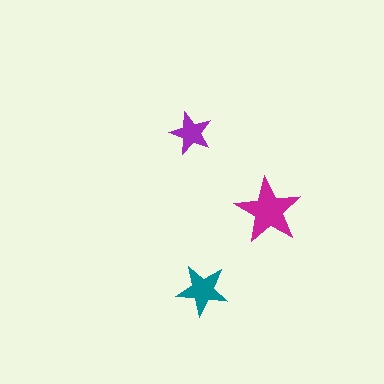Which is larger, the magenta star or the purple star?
The magenta one.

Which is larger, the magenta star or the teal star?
The magenta one.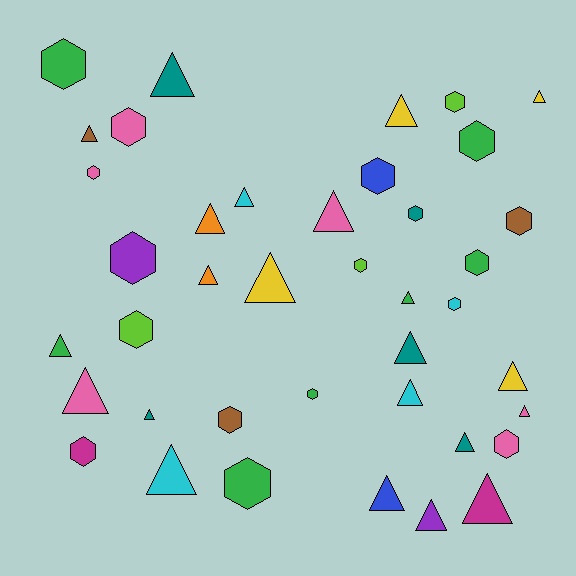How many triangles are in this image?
There are 22 triangles.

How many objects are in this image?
There are 40 objects.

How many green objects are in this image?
There are 7 green objects.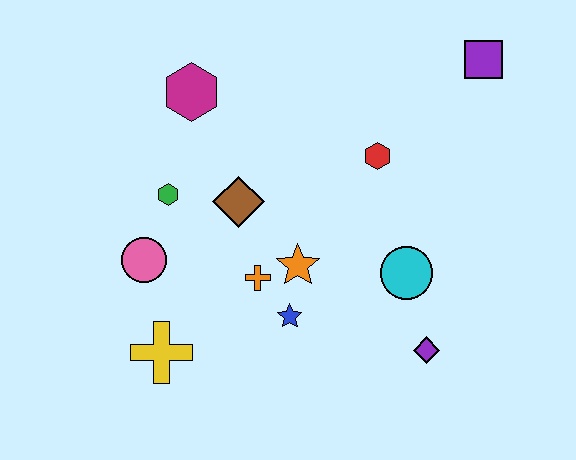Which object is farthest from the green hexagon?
The purple square is farthest from the green hexagon.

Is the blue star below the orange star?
Yes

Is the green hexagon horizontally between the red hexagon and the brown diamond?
No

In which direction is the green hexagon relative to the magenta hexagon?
The green hexagon is below the magenta hexagon.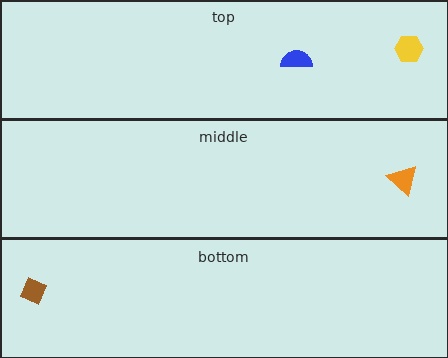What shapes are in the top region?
The yellow hexagon, the blue semicircle.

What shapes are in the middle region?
The orange triangle.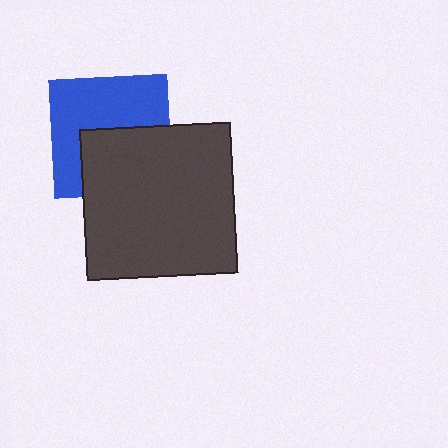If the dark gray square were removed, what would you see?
You would see the complete blue square.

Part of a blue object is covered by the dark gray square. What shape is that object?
It is a square.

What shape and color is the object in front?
The object in front is a dark gray square.